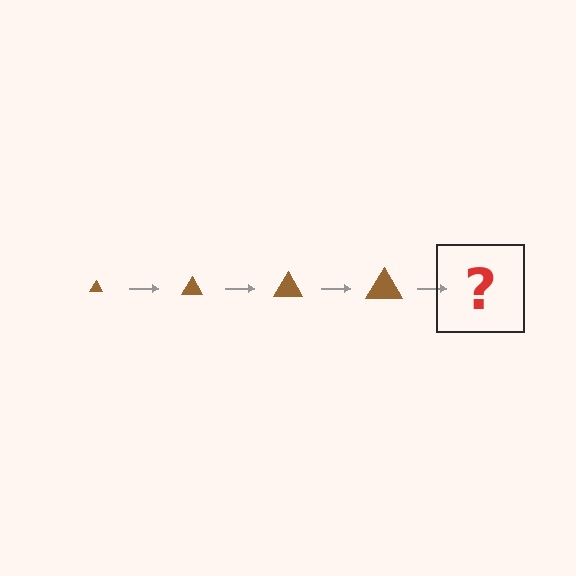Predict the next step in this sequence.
The next step is a brown triangle, larger than the previous one.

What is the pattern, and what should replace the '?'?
The pattern is that the triangle gets progressively larger each step. The '?' should be a brown triangle, larger than the previous one.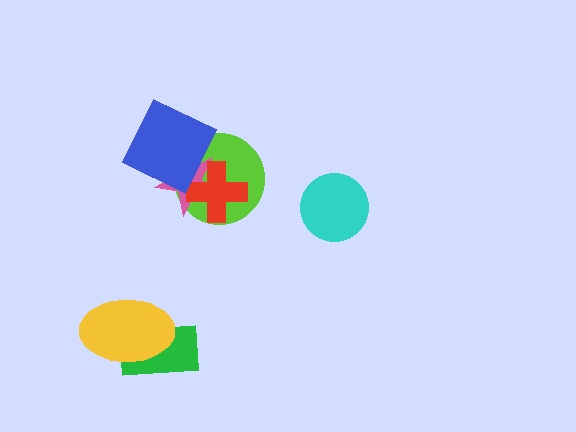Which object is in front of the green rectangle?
The yellow ellipse is in front of the green rectangle.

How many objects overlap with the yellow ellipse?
1 object overlaps with the yellow ellipse.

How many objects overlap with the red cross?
3 objects overlap with the red cross.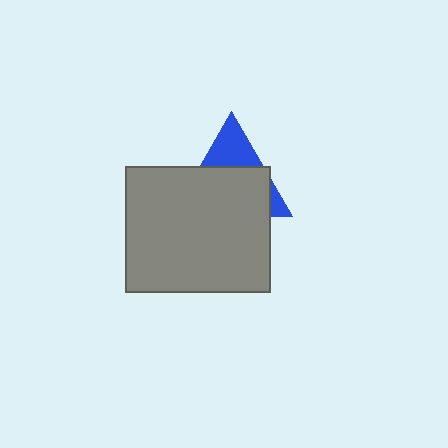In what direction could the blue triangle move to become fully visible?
The blue triangle could move up. That would shift it out from behind the gray rectangle entirely.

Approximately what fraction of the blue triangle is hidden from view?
Roughly 67% of the blue triangle is hidden behind the gray rectangle.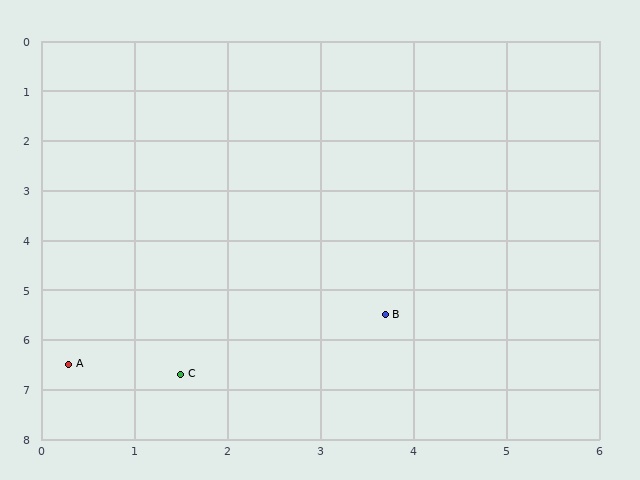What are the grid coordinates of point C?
Point C is at approximately (1.5, 6.7).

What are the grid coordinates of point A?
Point A is at approximately (0.3, 6.5).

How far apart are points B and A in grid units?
Points B and A are about 3.5 grid units apart.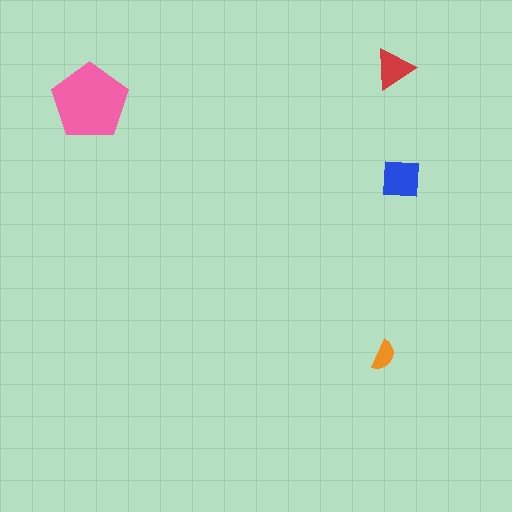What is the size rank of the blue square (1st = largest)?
2nd.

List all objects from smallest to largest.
The orange semicircle, the red triangle, the blue square, the pink pentagon.